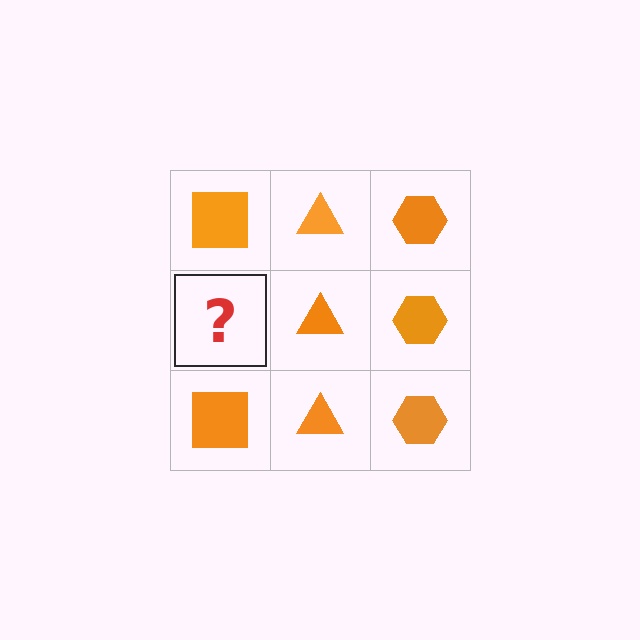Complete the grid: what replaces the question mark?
The question mark should be replaced with an orange square.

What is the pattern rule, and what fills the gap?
The rule is that each column has a consistent shape. The gap should be filled with an orange square.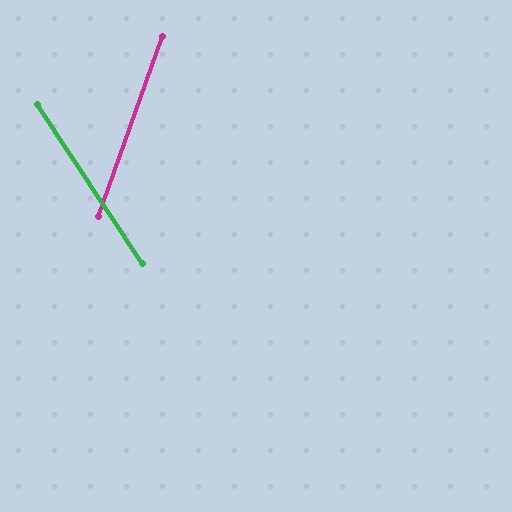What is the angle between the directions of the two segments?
Approximately 53 degrees.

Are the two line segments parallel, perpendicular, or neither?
Neither parallel nor perpendicular — they differ by about 53°.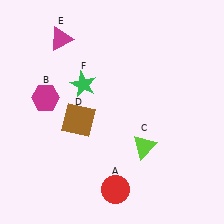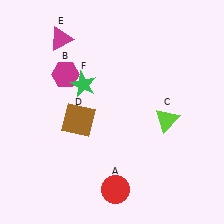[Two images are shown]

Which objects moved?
The objects that moved are: the magenta hexagon (B), the lime triangle (C).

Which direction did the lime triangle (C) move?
The lime triangle (C) moved up.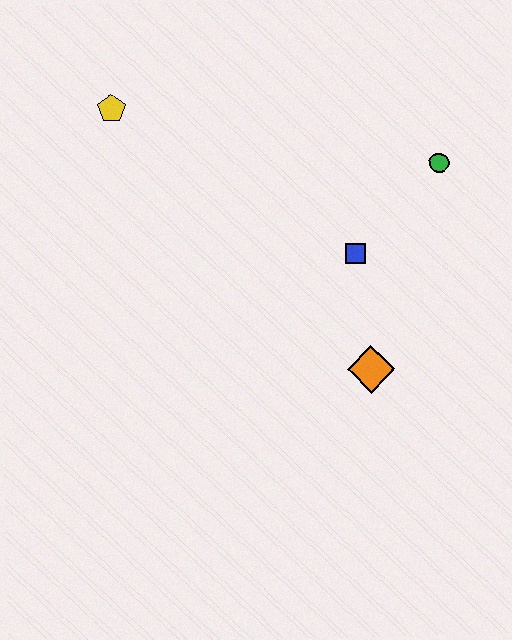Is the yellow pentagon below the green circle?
No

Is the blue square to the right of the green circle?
No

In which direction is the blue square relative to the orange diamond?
The blue square is above the orange diamond.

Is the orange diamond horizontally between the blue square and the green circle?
Yes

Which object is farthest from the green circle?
The yellow pentagon is farthest from the green circle.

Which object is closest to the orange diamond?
The blue square is closest to the orange diamond.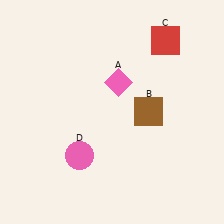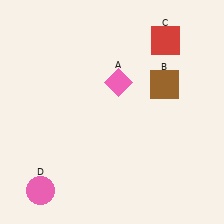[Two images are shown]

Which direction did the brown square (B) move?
The brown square (B) moved up.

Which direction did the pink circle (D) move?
The pink circle (D) moved left.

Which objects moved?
The objects that moved are: the brown square (B), the pink circle (D).